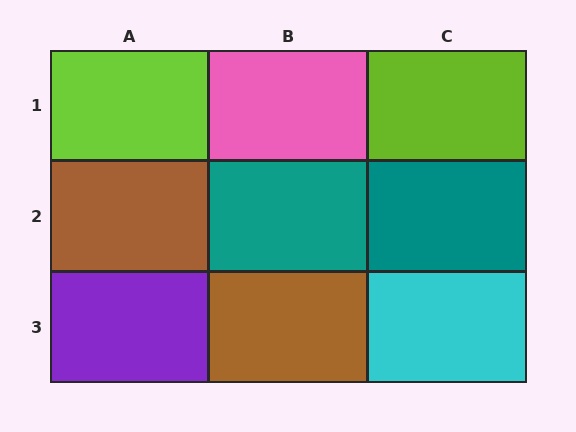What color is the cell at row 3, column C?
Cyan.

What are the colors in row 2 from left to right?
Brown, teal, teal.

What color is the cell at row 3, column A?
Purple.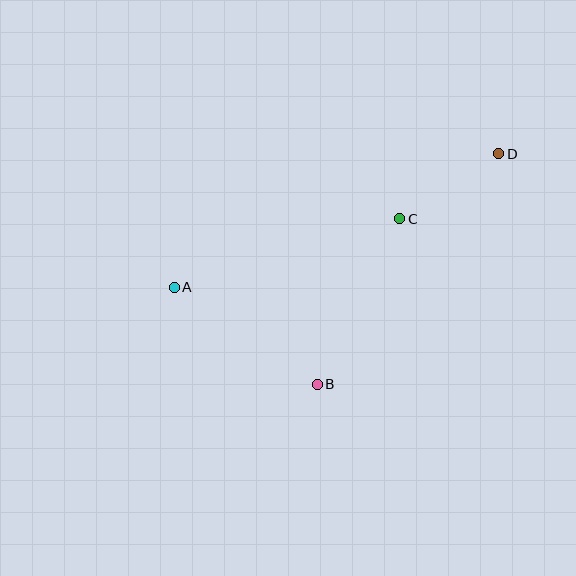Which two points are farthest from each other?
Points A and D are farthest from each other.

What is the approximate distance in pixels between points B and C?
The distance between B and C is approximately 185 pixels.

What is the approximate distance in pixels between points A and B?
The distance between A and B is approximately 173 pixels.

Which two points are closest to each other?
Points C and D are closest to each other.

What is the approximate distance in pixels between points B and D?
The distance between B and D is approximately 293 pixels.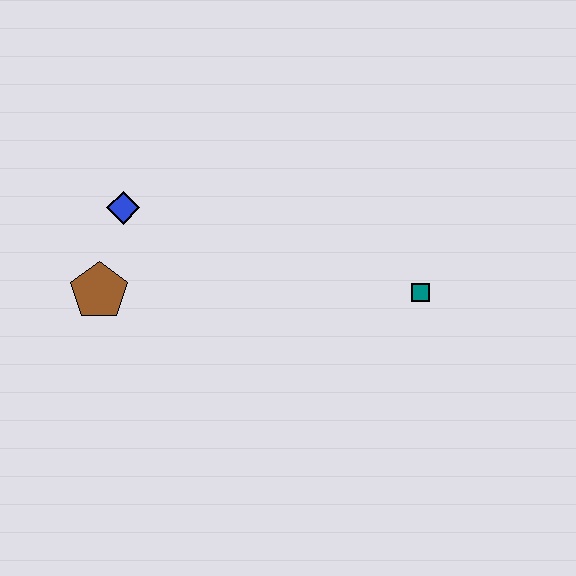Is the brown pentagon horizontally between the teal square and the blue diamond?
No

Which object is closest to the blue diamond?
The brown pentagon is closest to the blue diamond.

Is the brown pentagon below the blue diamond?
Yes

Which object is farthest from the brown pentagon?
The teal square is farthest from the brown pentagon.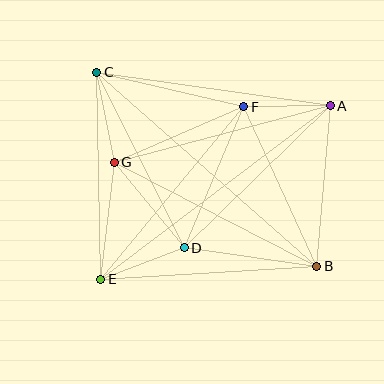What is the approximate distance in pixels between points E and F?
The distance between E and F is approximately 224 pixels.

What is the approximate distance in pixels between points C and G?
The distance between C and G is approximately 92 pixels.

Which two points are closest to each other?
Points A and F are closest to each other.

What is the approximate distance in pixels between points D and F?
The distance between D and F is approximately 153 pixels.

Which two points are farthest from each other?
Points B and C are farthest from each other.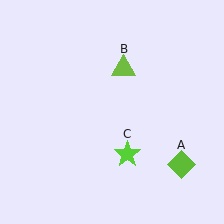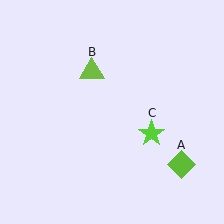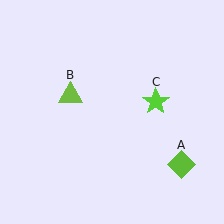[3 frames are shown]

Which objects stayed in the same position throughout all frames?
Lime diamond (object A) remained stationary.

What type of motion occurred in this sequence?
The lime triangle (object B), lime star (object C) rotated counterclockwise around the center of the scene.